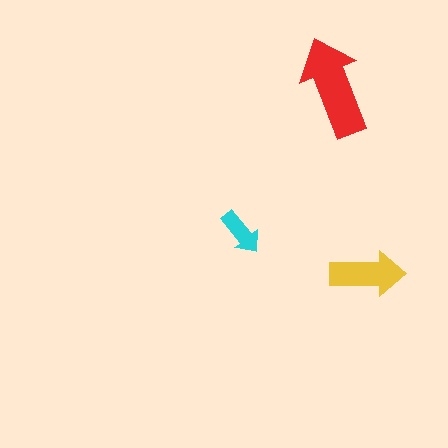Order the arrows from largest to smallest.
the red one, the yellow one, the cyan one.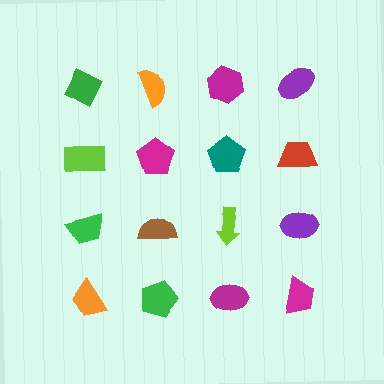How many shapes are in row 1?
4 shapes.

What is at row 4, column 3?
A magenta ellipse.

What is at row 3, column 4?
A purple ellipse.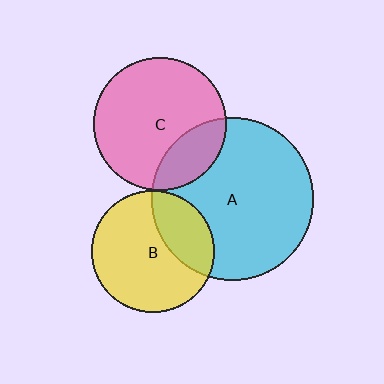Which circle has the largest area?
Circle A (cyan).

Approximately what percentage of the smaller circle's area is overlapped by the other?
Approximately 25%.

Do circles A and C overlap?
Yes.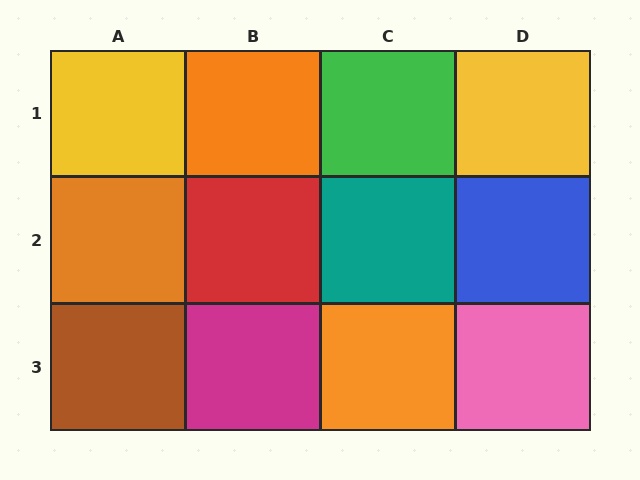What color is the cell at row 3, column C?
Orange.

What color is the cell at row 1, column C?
Green.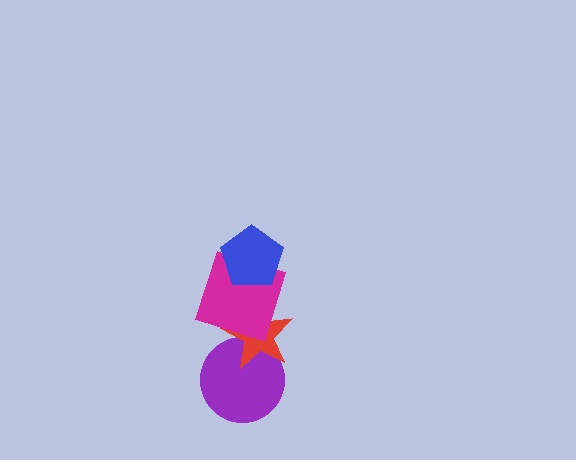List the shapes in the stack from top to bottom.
From top to bottom: the blue pentagon, the magenta square, the red star, the purple circle.